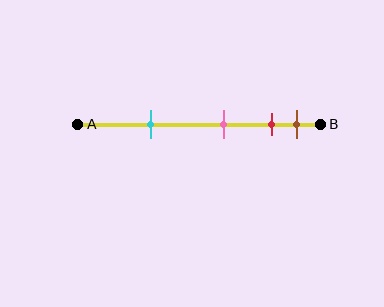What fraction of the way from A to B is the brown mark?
The brown mark is approximately 90% (0.9) of the way from A to B.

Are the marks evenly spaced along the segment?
No, the marks are not evenly spaced.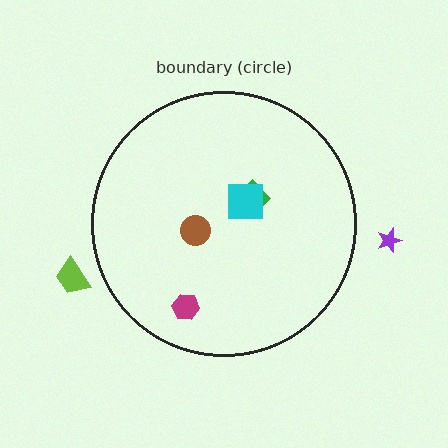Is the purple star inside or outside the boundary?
Outside.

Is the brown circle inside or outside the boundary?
Inside.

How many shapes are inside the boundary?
4 inside, 2 outside.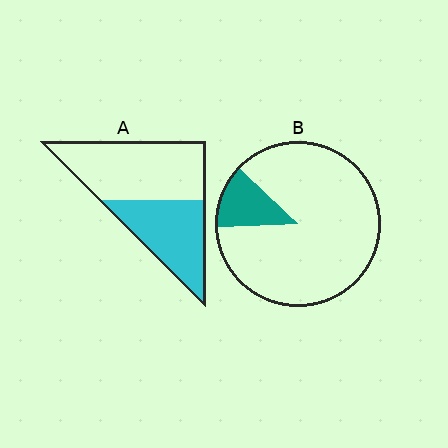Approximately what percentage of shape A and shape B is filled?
A is approximately 40% and B is approximately 15%.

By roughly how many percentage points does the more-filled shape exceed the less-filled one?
By roughly 30 percentage points (A over B).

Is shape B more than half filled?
No.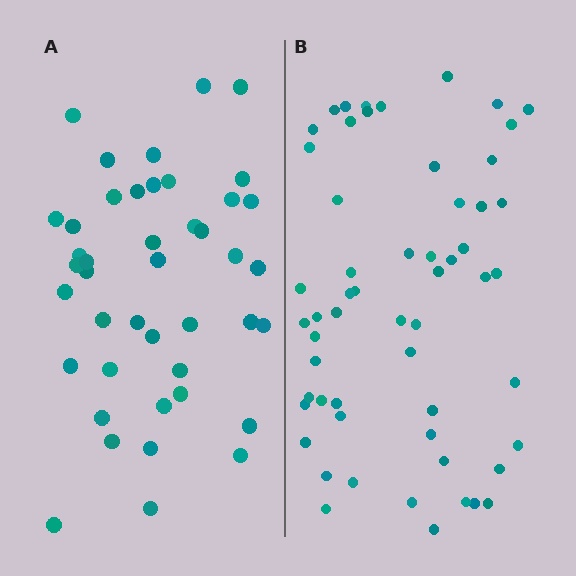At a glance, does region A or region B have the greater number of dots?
Region B (the right region) has more dots.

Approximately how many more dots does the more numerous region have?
Region B has approximately 15 more dots than region A.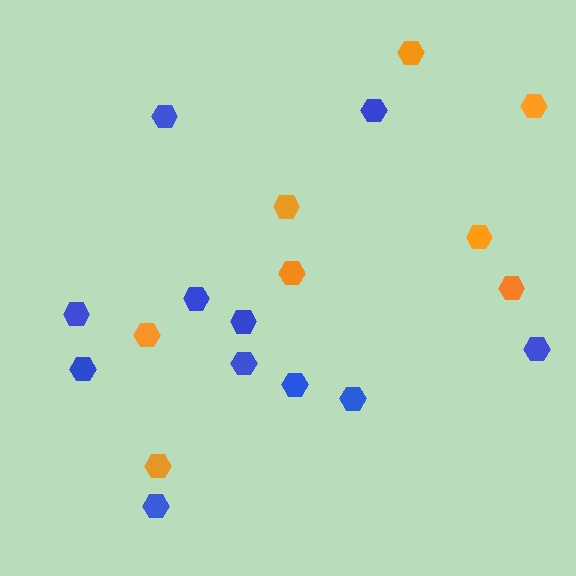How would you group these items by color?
There are 2 groups: one group of blue hexagons (11) and one group of orange hexagons (8).